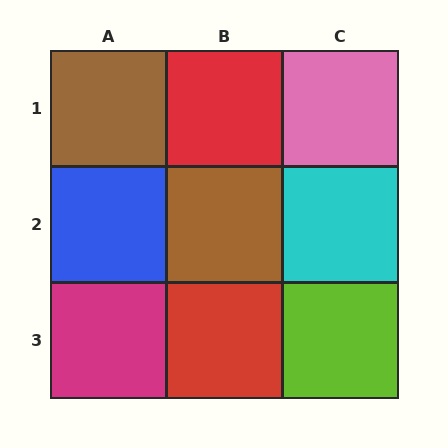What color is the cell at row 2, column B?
Brown.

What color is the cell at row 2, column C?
Cyan.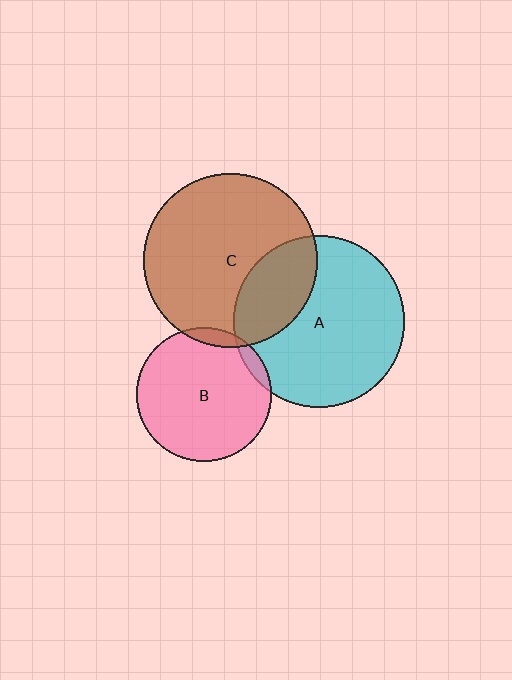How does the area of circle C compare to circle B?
Approximately 1.7 times.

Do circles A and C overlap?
Yes.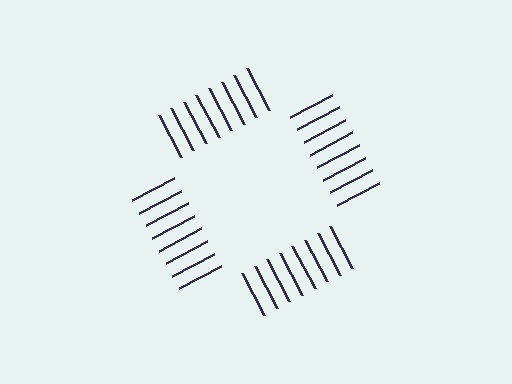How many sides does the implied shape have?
4 sides — the line-ends trace a square.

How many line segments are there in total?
32 — 8 along each of the 4 edges.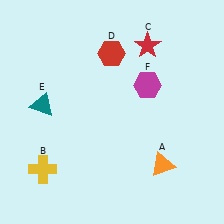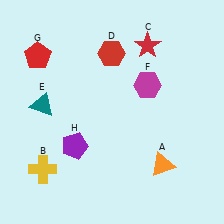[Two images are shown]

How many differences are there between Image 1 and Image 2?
There are 2 differences between the two images.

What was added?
A red pentagon (G), a purple pentagon (H) were added in Image 2.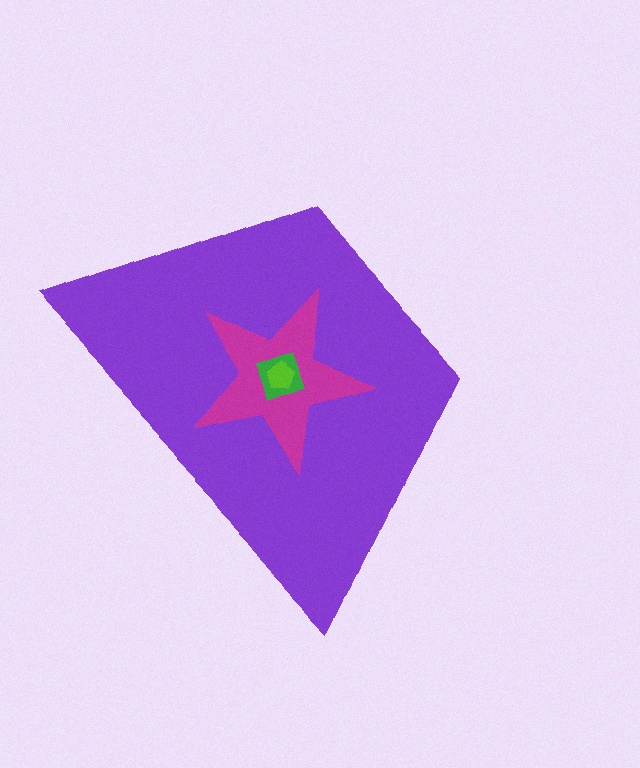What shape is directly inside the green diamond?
The lime pentagon.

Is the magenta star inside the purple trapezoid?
Yes.